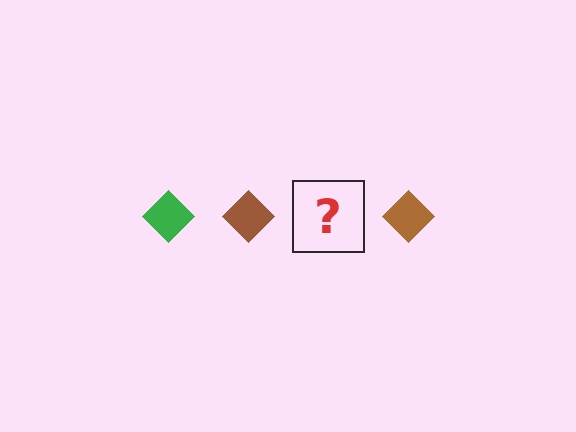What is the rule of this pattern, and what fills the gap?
The rule is that the pattern cycles through green, brown diamonds. The gap should be filled with a green diamond.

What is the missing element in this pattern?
The missing element is a green diamond.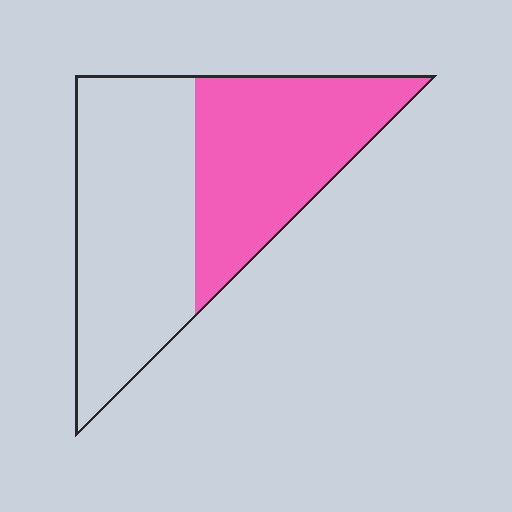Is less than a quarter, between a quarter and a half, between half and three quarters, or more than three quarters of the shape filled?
Between a quarter and a half.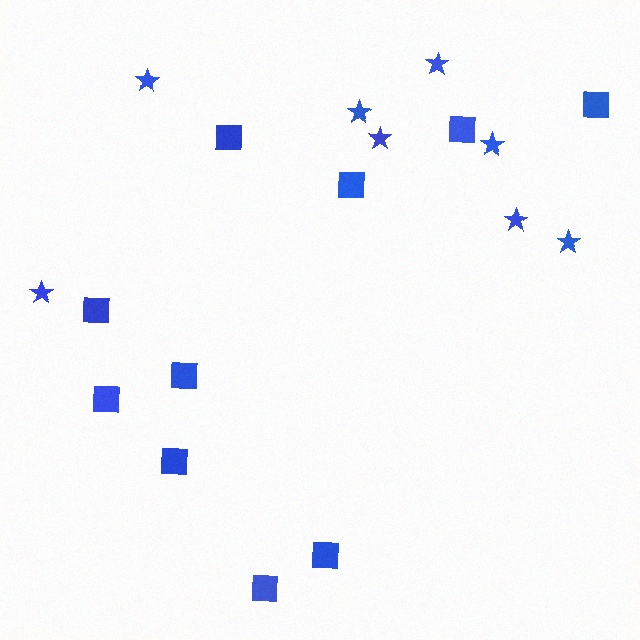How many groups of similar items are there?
There are 2 groups: one group of stars (8) and one group of squares (10).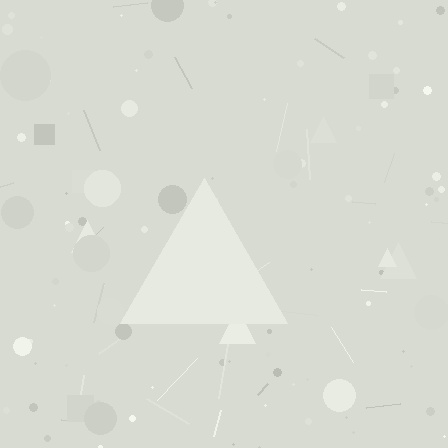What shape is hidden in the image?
A triangle is hidden in the image.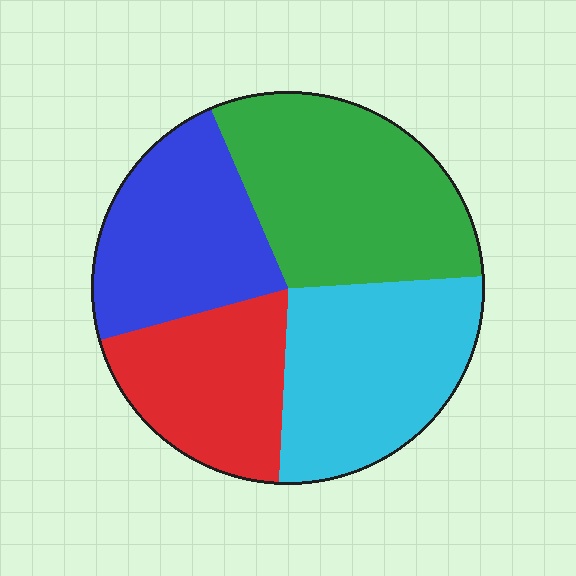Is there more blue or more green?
Green.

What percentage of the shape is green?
Green covers about 30% of the shape.